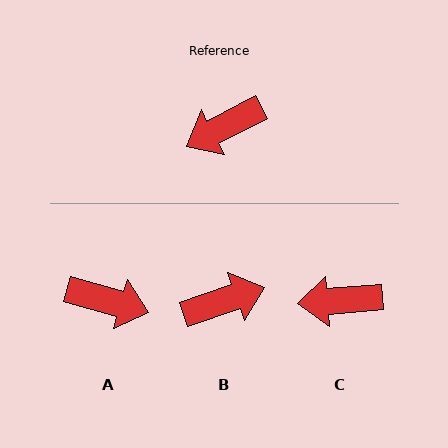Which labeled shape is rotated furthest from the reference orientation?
B, about 171 degrees away.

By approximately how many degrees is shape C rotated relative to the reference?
Approximately 23 degrees clockwise.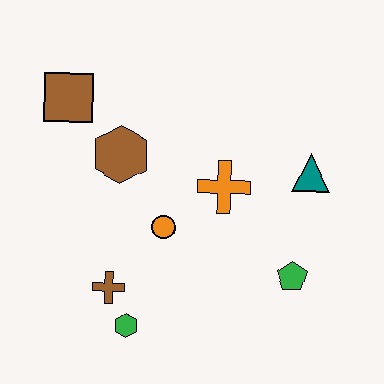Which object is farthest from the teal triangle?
The brown square is farthest from the teal triangle.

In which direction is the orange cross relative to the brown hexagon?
The orange cross is to the right of the brown hexagon.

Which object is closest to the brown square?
The brown hexagon is closest to the brown square.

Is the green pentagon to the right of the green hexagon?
Yes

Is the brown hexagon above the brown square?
No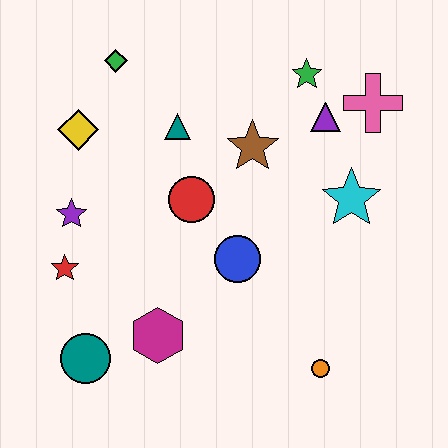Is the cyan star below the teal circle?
No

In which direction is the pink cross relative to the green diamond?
The pink cross is to the right of the green diamond.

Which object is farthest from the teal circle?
The pink cross is farthest from the teal circle.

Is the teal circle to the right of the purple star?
Yes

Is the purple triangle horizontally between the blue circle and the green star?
No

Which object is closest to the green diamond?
The yellow diamond is closest to the green diamond.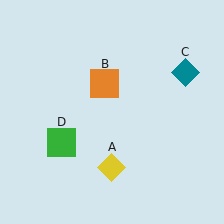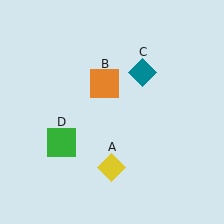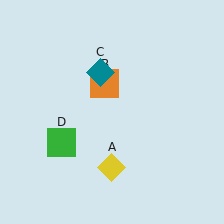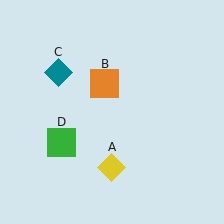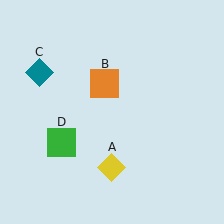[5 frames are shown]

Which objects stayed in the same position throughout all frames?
Yellow diamond (object A) and orange square (object B) and green square (object D) remained stationary.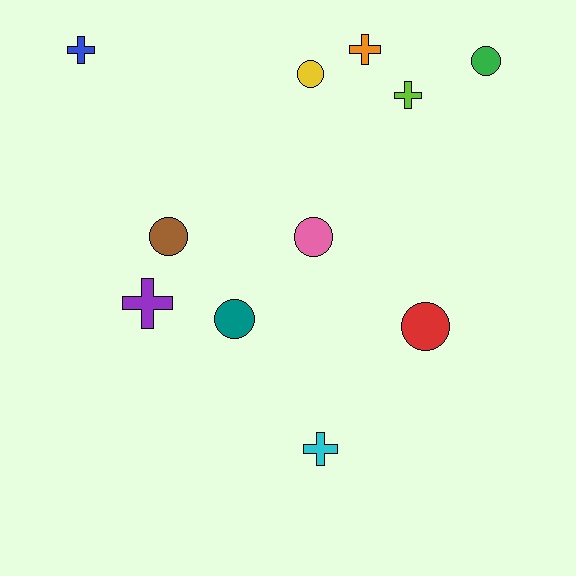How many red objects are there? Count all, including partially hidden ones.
There is 1 red object.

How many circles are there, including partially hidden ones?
There are 6 circles.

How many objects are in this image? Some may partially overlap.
There are 11 objects.